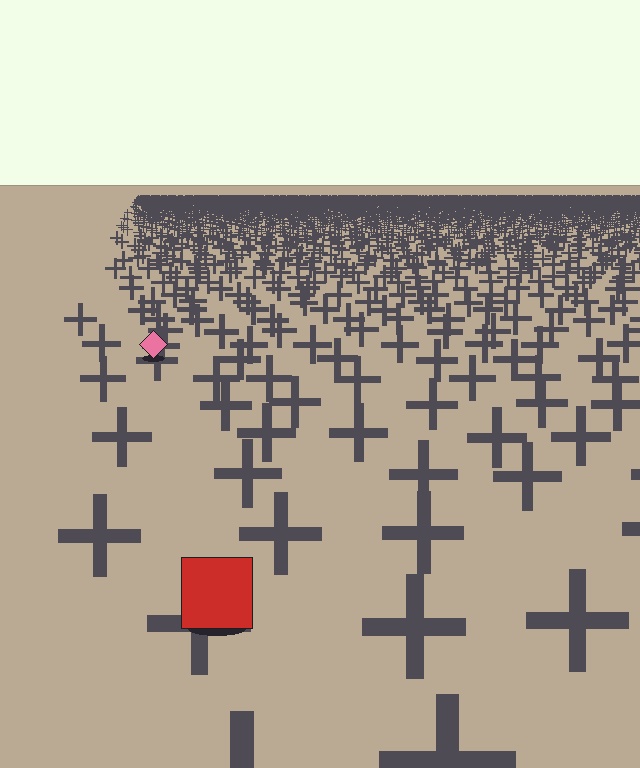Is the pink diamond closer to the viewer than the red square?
No. The red square is closer — you can tell from the texture gradient: the ground texture is coarser near it.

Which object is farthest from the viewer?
The pink diamond is farthest from the viewer. It appears smaller and the ground texture around it is denser.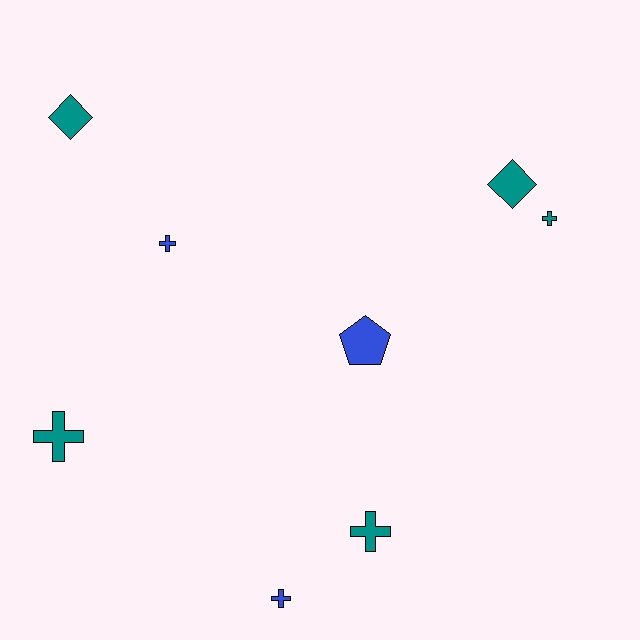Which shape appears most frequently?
Cross, with 5 objects.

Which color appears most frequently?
Teal, with 5 objects.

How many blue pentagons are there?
There is 1 blue pentagon.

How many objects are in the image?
There are 8 objects.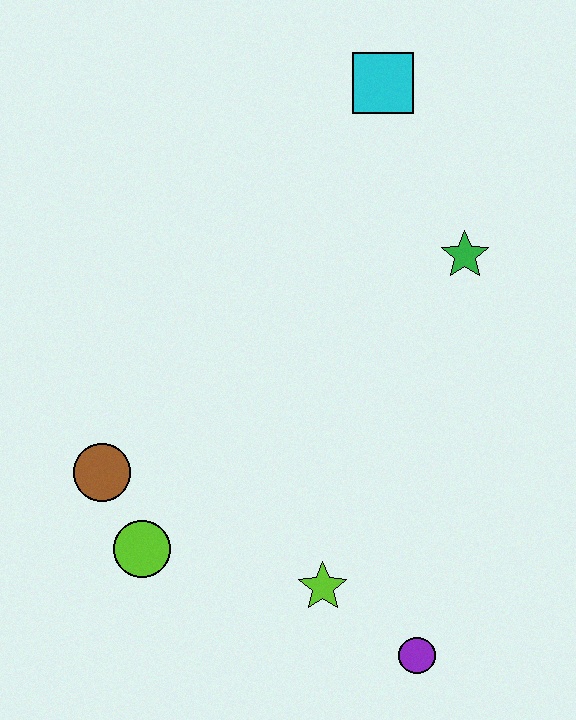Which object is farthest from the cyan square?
The purple circle is farthest from the cyan square.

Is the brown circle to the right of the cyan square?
No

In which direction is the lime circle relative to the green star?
The lime circle is to the left of the green star.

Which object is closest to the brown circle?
The lime circle is closest to the brown circle.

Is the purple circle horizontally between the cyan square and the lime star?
No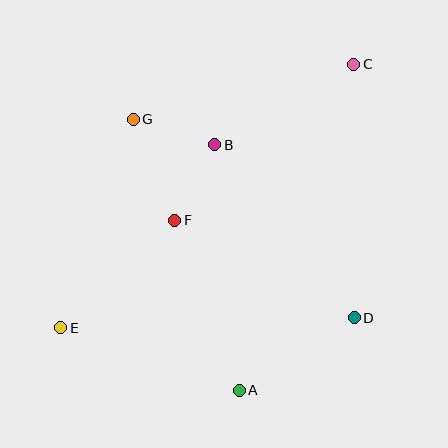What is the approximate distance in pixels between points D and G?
The distance between D and G is approximately 297 pixels.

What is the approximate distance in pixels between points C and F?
The distance between C and F is approximately 237 pixels.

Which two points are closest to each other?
Points B and F are closest to each other.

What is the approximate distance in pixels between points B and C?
The distance between B and C is approximately 161 pixels.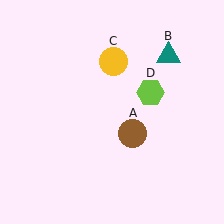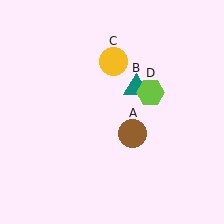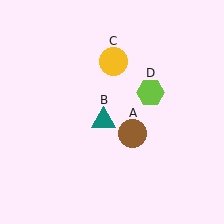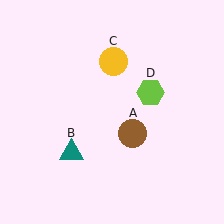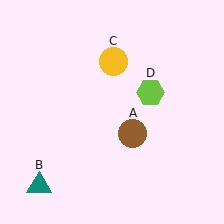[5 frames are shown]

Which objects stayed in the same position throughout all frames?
Brown circle (object A) and yellow circle (object C) and lime hexagon (object D) remained stationary.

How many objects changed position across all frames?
1 object changed position: teal triangle (object B).